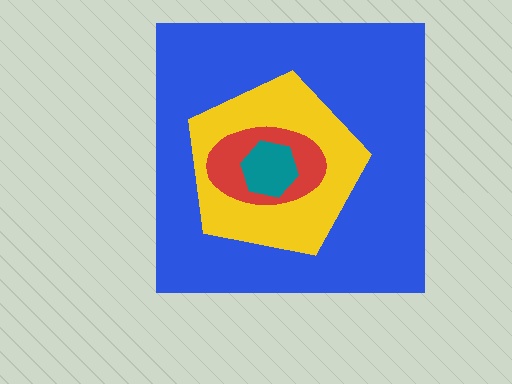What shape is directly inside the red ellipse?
The teal hexagon.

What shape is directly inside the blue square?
The yellow pentagon.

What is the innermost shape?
The teal hexagon.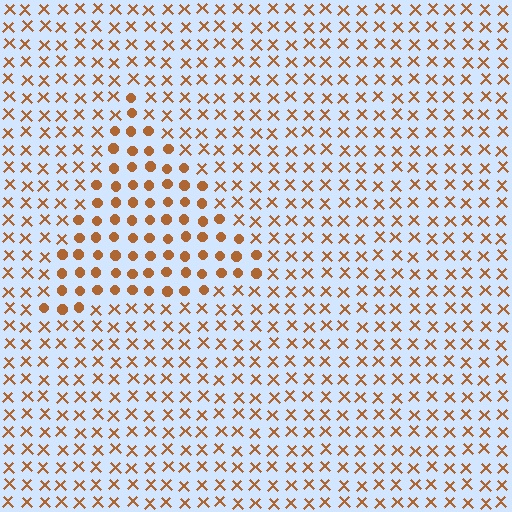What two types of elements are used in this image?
The image uses circles inside the triangle region and X marks outside it.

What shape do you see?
I see a triangle.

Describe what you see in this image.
The image is filled with small brown elements arranged in a uniform grid. A triangle-shaped region contains circles, while the surrounding area contains X marks. The boundary is defined purely by the change in element shape.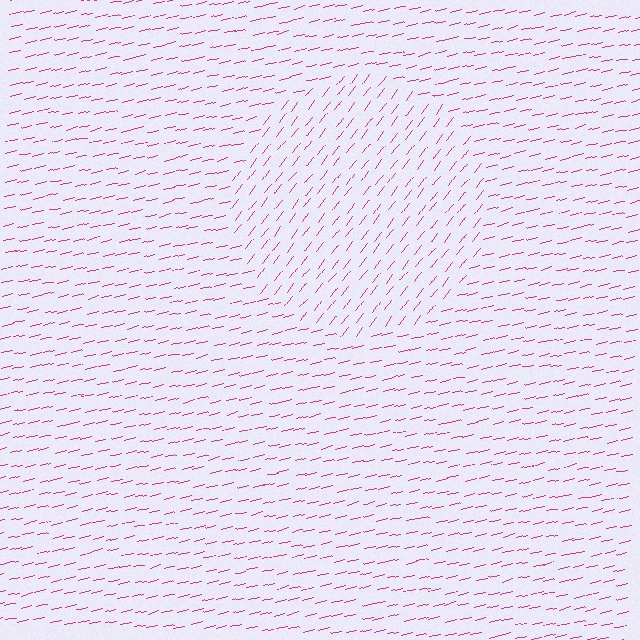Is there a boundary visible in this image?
Yes, there is a texture boundary formed by a change in line orientation.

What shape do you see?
I see a circle.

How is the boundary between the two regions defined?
The boundary is defined purely by a change in line orientation (approximately 39 degrees difference). All lines are the same color and thickness.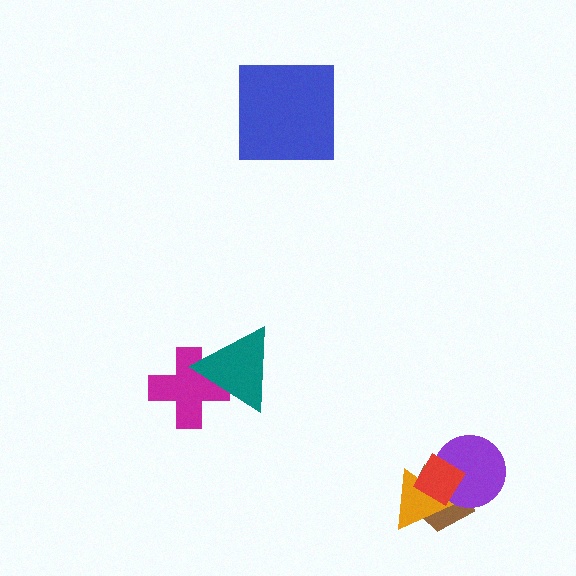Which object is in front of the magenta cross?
The teal triangle is in front of the magenta cross.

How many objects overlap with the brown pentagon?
3 objects overlap with the brown pentagon.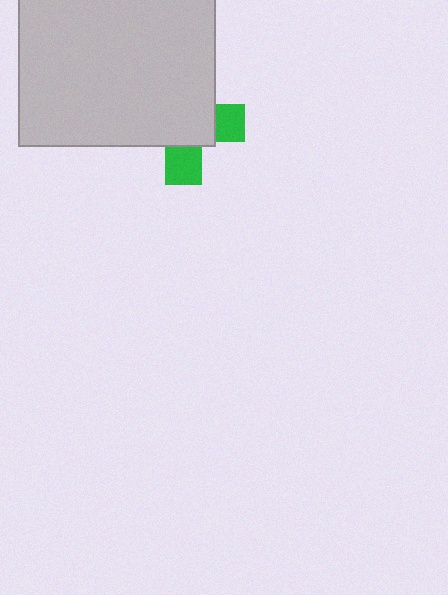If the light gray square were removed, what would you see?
You would see the complete green cross.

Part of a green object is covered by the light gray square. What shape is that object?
It is a cross.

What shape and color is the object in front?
The object in front is a light gray square.